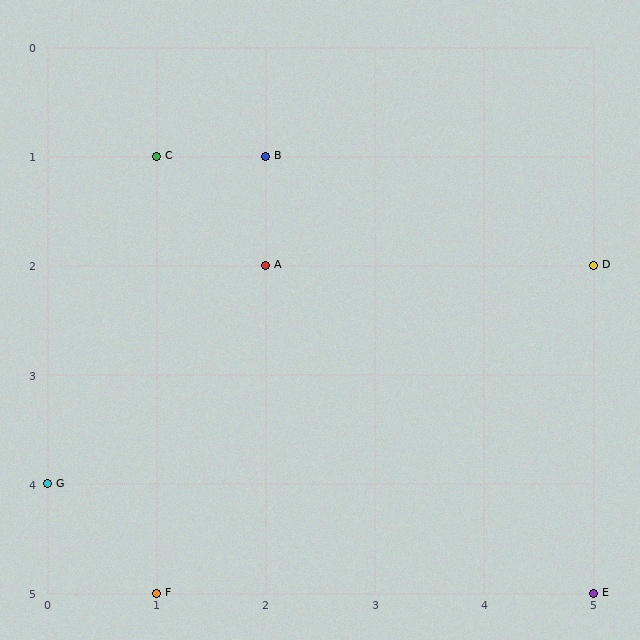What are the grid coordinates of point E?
Point E is at grid coordinates (5, 5).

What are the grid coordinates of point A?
Point A is at grid coordinates (2, 2).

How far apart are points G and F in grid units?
Points G and F are 1 column and 1 row apart (about 1.4 grid units diagonally).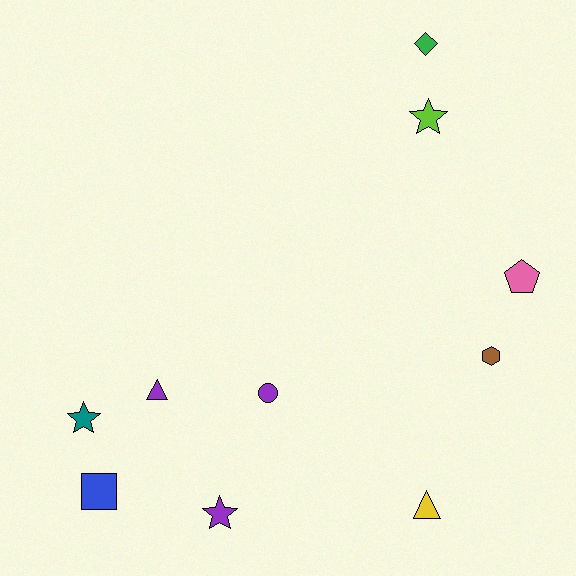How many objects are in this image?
There are 10 objects.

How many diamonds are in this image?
There is 1 diamond.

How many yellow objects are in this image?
There is 1 yellow object.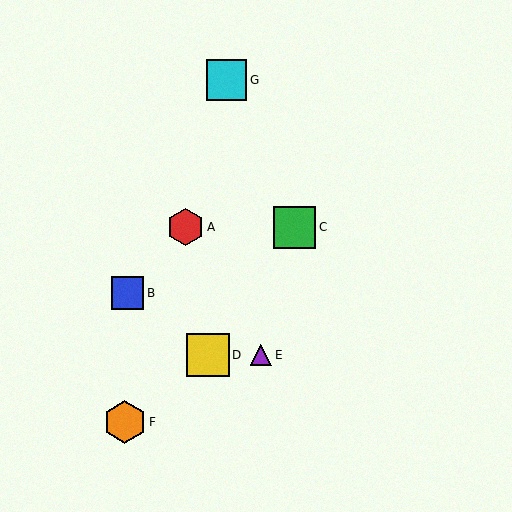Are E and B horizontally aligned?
No, E is at y≈355 and B is at y≈293.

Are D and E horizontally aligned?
Yes, both are at y≈355.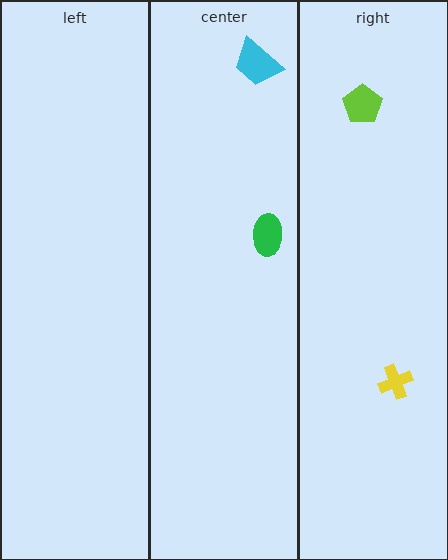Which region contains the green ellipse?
The center region.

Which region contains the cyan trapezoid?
The center region.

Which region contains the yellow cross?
The right region.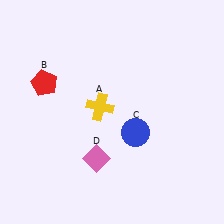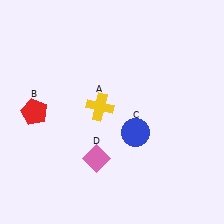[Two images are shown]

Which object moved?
The red pentagon (B) moved down.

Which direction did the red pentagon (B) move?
The red pentagon (B) moved down.